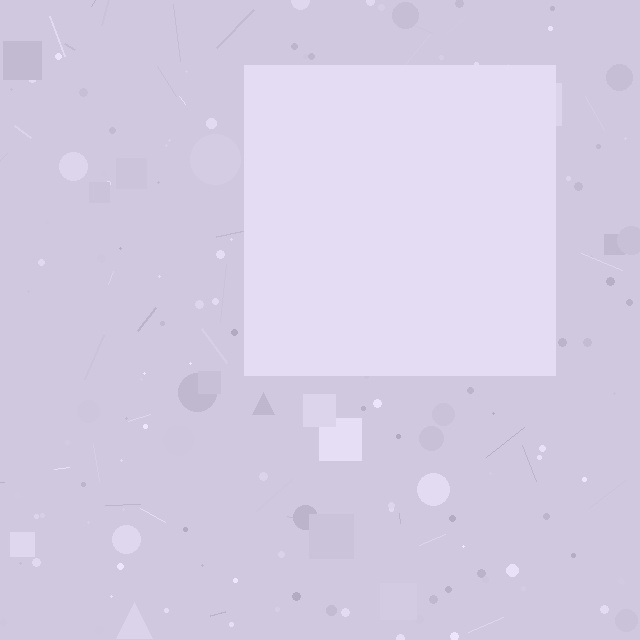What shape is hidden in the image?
A square is hidden in the image.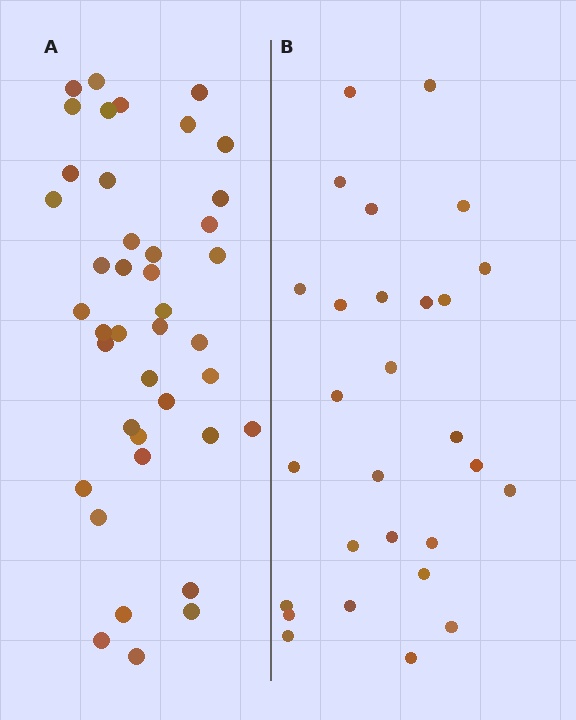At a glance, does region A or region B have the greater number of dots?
Region A (the left region) has more dots.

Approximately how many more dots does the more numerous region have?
Region A has approximately 15 more dots than region B.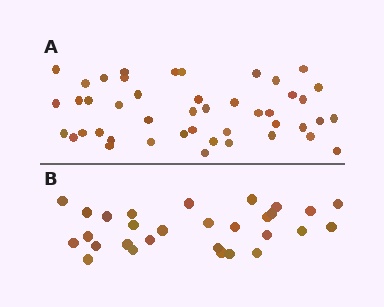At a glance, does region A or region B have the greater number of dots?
Region A (the top region) has more dots.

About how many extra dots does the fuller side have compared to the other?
Region A has approximately 15 more dots than region B.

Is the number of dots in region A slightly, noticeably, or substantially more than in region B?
Region A has substantially more. The ratio is roughly 1.6 to 1.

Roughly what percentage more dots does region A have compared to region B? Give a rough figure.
About 55% more.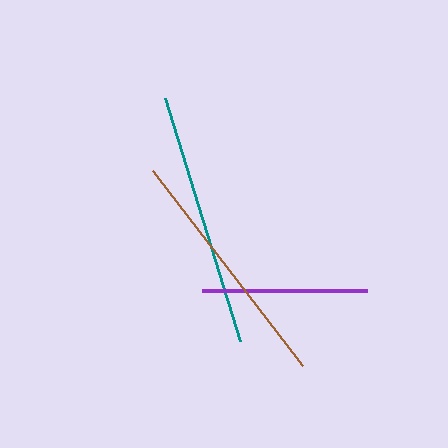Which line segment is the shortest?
The purple line is the shortest at approximately 165 pixels.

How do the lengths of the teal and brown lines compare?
The teal and brown lines are approximately the same length.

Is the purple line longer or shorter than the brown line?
The brown line is longer than the purple line.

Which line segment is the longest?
The teal line is the longest at approximately 255 pixels.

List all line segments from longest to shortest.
From longest to shortest: teal, brown, purple.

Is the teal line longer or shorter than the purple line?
The teal line is longer than the purple line.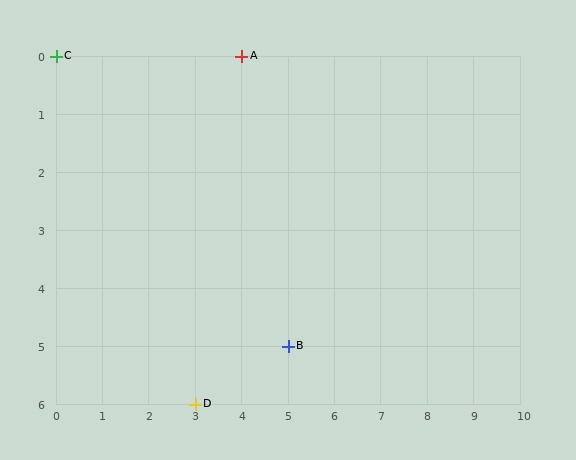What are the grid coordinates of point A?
Point A is at grid coordinates (4, 0).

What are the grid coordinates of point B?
Point B is at grid coordinates (5, 5).